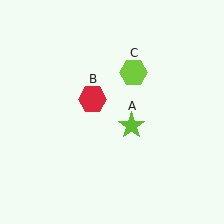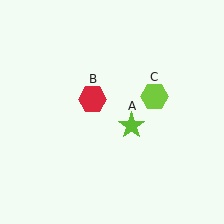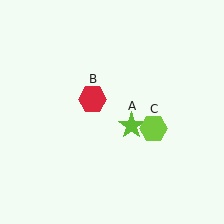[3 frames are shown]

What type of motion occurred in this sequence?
The lime hexagon (object C) rotated clockwise around the center of the scene.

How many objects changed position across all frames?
1 object changed position: lime hexagon (object C).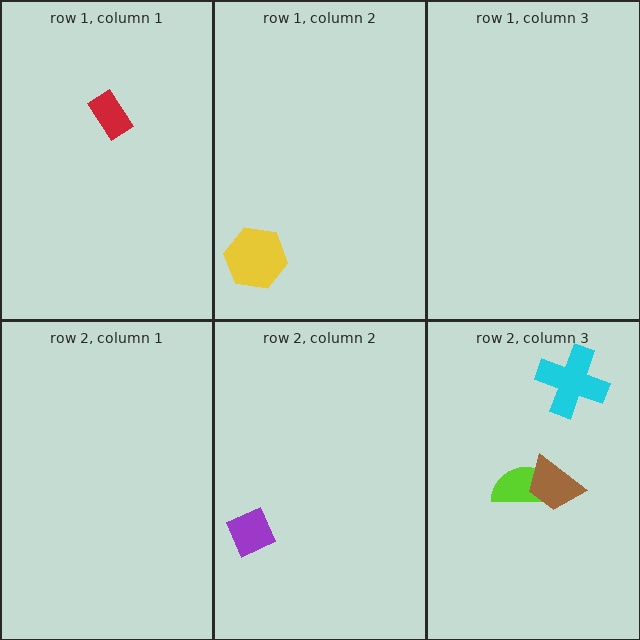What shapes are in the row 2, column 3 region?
The lime semicircle, the cyan cross, the brown trapezoid.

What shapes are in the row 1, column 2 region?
The yellow hexagon.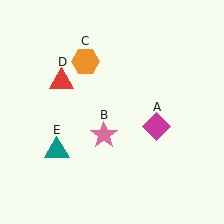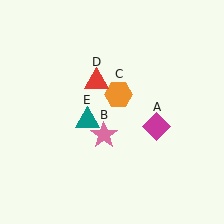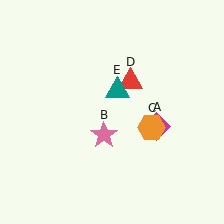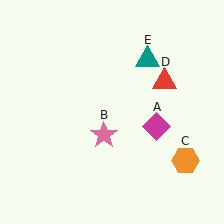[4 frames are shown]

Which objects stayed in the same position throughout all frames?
Magenta diamond (object A) and pink star (object B) remained stationary.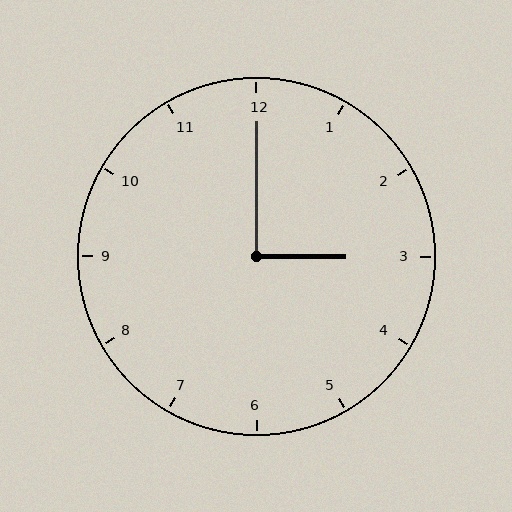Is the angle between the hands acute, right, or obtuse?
It is right.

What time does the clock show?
3:00.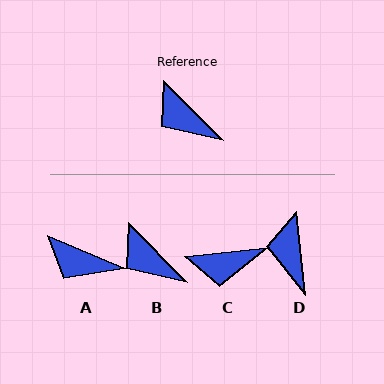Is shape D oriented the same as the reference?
No, it is off by about 38 degrees.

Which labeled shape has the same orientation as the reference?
B.